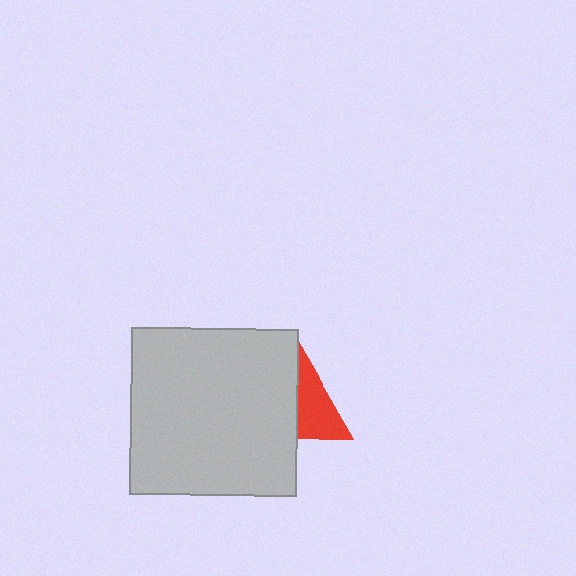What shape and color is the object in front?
The object in front is a light gray square.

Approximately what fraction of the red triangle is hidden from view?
Roughly 52% of the red triangle is hidden behind the light gray square.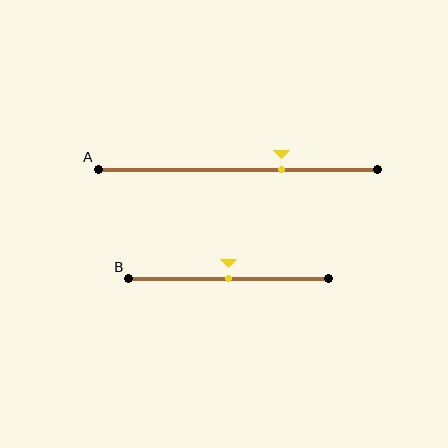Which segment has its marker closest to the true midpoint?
Segment B has its marker closest to the true midpoint.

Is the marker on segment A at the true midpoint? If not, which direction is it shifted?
No, the marker on segment A is shifted to the right by about 16% of the segment length.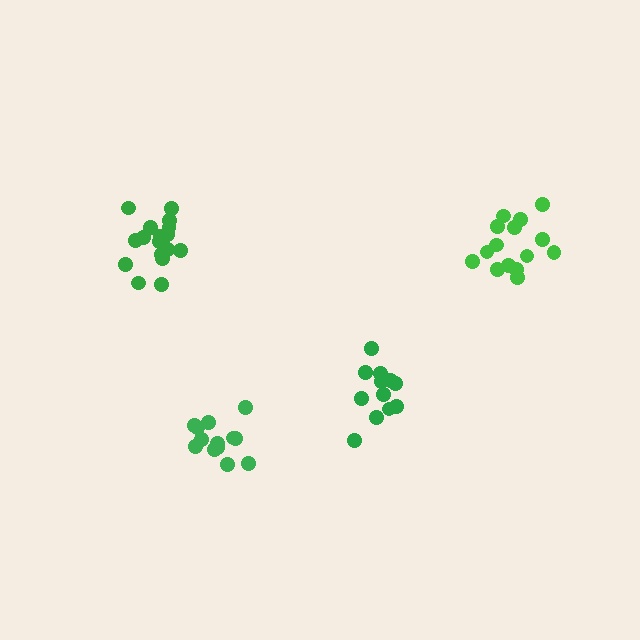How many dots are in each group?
Group 1: 17 dots, Group 2: 12 dots, Group 3: 13 dots, Group 4: 15 dots (57 total).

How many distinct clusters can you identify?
There are 4 distinct clusters.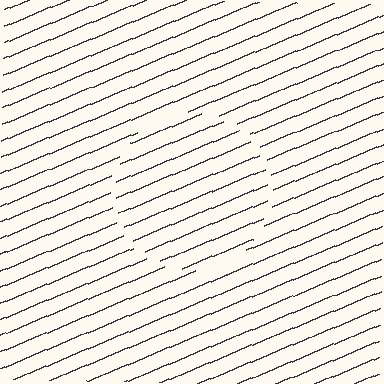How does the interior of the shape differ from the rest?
The interior of the shape contains the same grating, shifted by half a period — the contour is defined by the phase discontinuity where line-ends from the inner and outer gratings abut.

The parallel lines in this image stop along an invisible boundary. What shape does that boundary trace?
An illusory circle. The interior of the shape contains the same grating, shifted by half a period — the contour is defined by the phase discontinuity where line-ends from the inner and outer gratings abut.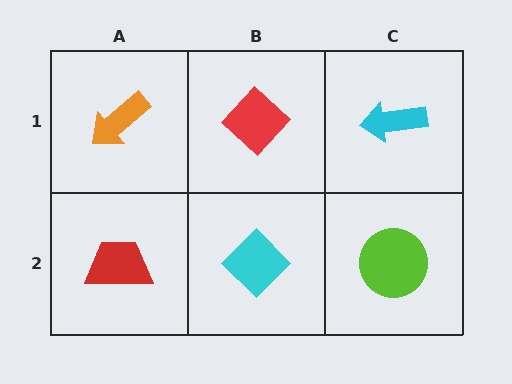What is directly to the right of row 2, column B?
A lime circle.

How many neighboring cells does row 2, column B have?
3.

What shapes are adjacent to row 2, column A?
An orange arrow (row 1, column A), a cyan diamond (row 2, column B).